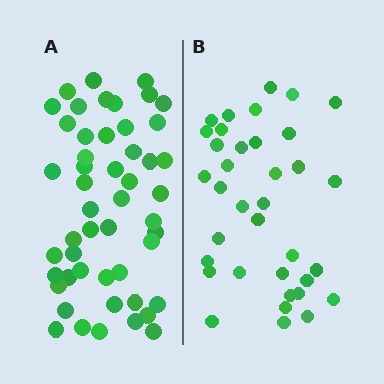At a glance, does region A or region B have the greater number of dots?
Region A (the left region) has more dots.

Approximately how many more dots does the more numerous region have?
Region A has approximately 15 more dots than region B.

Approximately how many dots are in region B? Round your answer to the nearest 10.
About 40 dots. (The exact count is 36, which rounds to 40.)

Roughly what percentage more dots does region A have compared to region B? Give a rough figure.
About 40% more.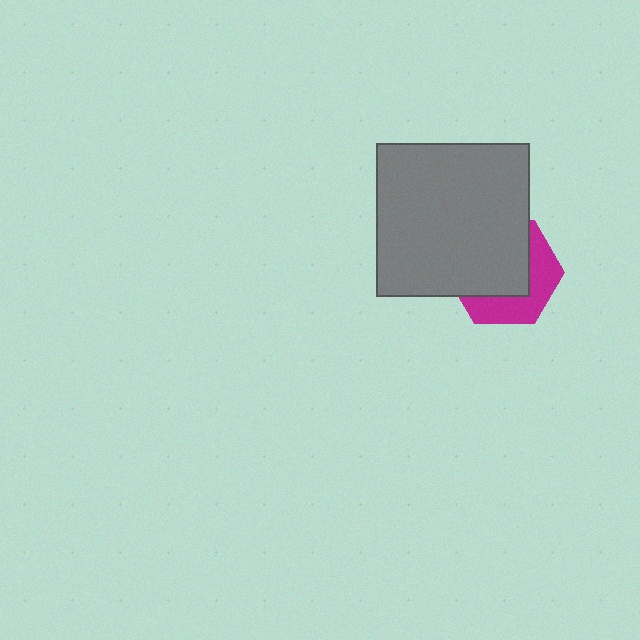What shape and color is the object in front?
The object in front is a gray square.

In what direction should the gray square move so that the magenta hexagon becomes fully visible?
The gray square should move toward the upper-left. That is the shortest direction to clear the overlap and leave the magenta hexagon fully visible.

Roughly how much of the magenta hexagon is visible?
A small part of it is visible (roughly 40%).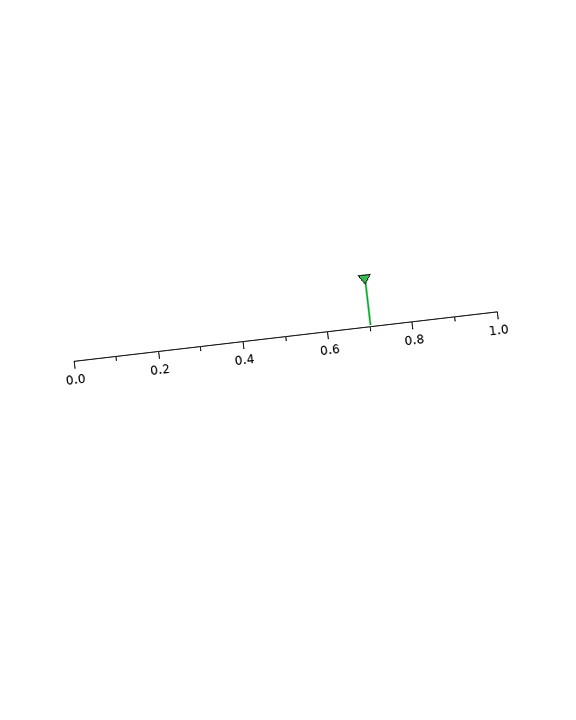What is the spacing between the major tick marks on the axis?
The major ticks are spaced 0.2 apart.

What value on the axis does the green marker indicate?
The marker indicates approximately 0.7.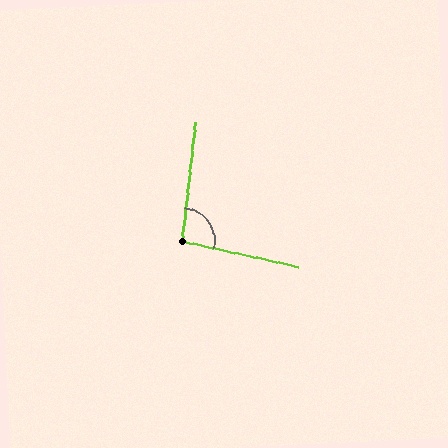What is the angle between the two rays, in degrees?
Approximately 96 degrees.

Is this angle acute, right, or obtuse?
It is obtuse.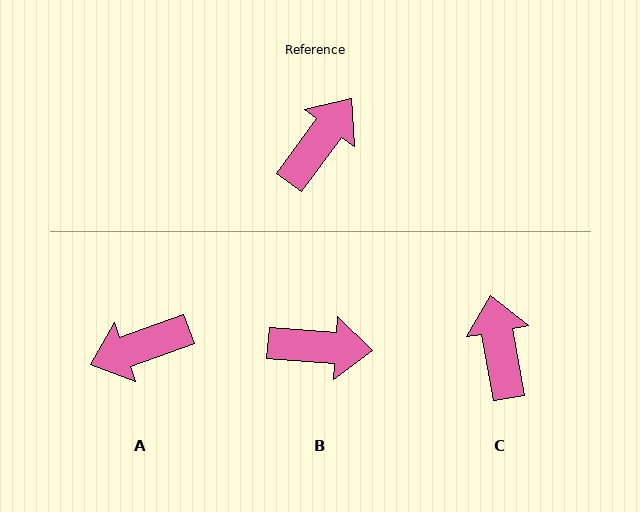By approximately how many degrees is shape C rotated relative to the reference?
Approximately 47 degrees counter-clockwise.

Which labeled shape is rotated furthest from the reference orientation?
A, about 147 degrees away.